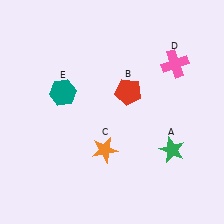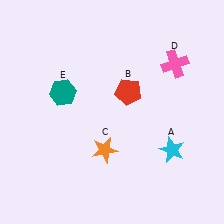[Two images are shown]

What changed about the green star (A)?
In Image 1, A is green. In Image 2, it changed to cyan.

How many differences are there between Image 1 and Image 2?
There is 1 difference between the two images.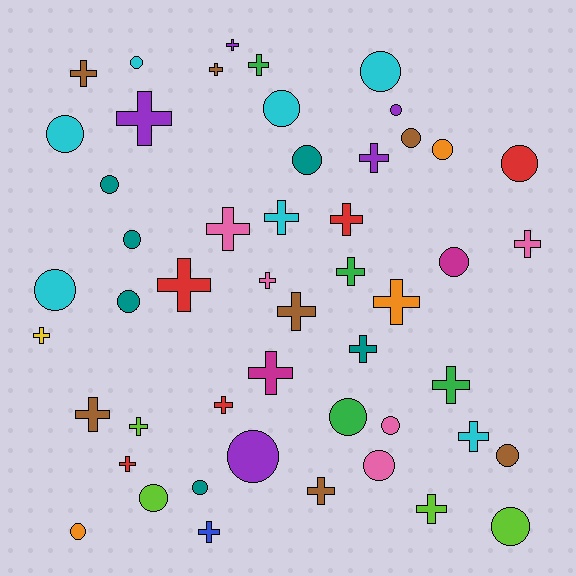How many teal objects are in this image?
There are 6 teal objects.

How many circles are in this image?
There are 23 circles.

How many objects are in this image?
There are 50 objects.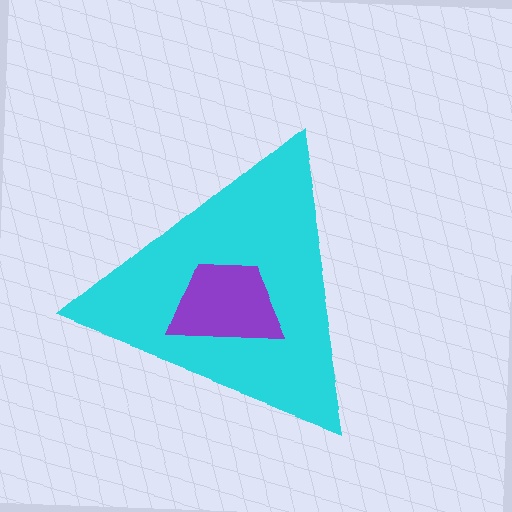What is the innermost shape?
The purple trapezoid.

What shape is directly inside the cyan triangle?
The purple trapezoid.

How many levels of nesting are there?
2.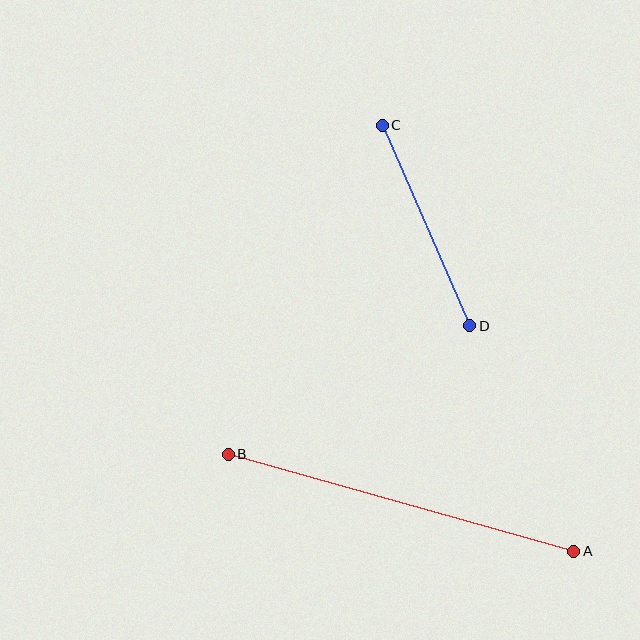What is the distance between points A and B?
The distance is approximately 359 pixels.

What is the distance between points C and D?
The distance is approximately 219 pixels.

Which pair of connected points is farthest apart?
Points A and B are farthest apart.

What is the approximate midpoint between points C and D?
The midpoint is at approximately (426, 225) pixels.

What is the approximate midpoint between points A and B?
The midpoint is at approximately (401, 503) pixels.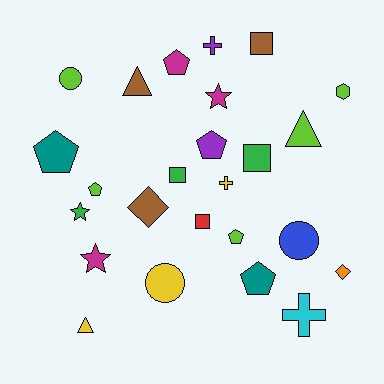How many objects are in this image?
There are 25 objects.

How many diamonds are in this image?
There are 2 diamonds.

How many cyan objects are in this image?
There is 1 cyan object.